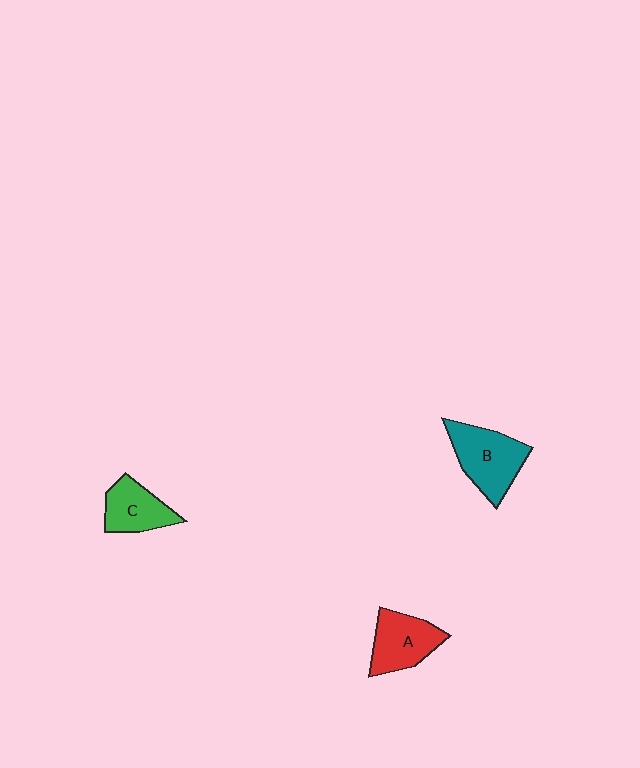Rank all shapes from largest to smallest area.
From largest to smallest: B (teal), A (red), C (green).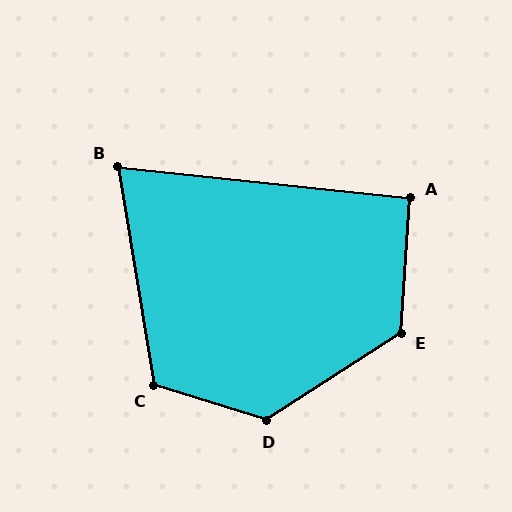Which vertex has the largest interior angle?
D, at approximately 130 degrees.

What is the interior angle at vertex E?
Approximately 126 degrees (obtuse).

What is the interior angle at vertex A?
Approximately 92 degrees (approximately right).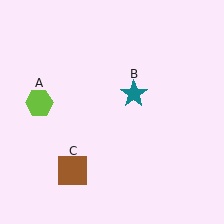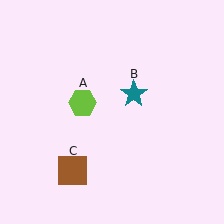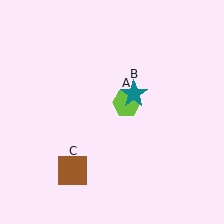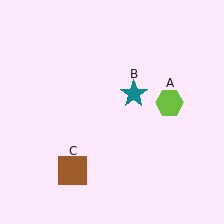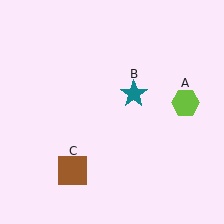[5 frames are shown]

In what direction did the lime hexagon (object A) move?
The lime hexagon (object A) moved right.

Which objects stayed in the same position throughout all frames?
Teal star (object B) and brown square (object C) remained stationary.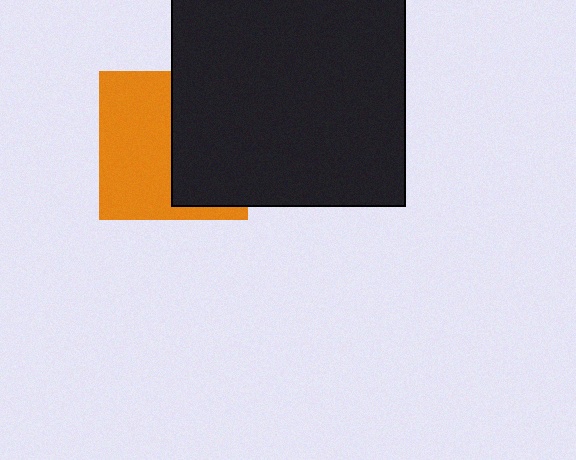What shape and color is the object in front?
The object in front is a black square.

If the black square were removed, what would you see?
You would see the complete orange square.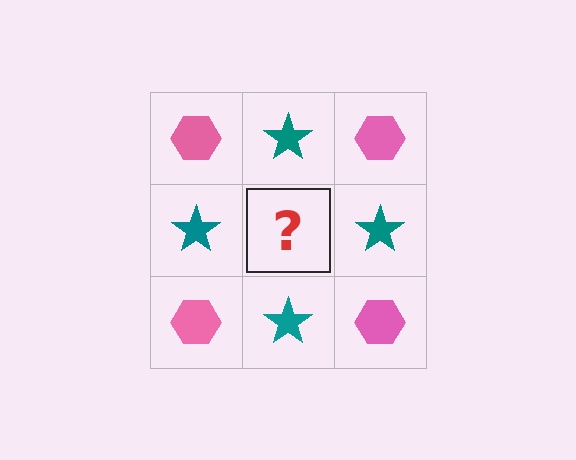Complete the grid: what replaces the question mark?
The question mark should be replaced with a pink hexagon.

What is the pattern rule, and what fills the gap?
The rule is that it alternates pink hexagon and teal star in a checkerboard pattern. The gap should be filled with a pink hexagon.